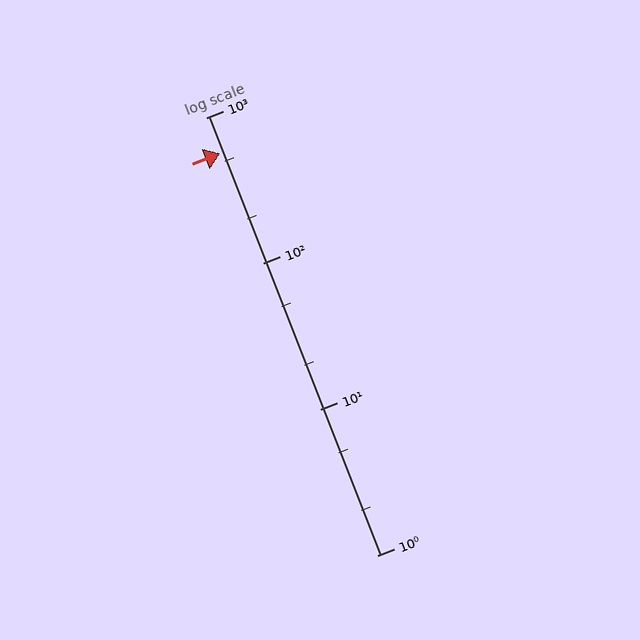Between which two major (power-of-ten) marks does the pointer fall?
The pointer is between 100 and 1000.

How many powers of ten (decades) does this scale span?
The scale spans 3 decades, from 1 to 1000.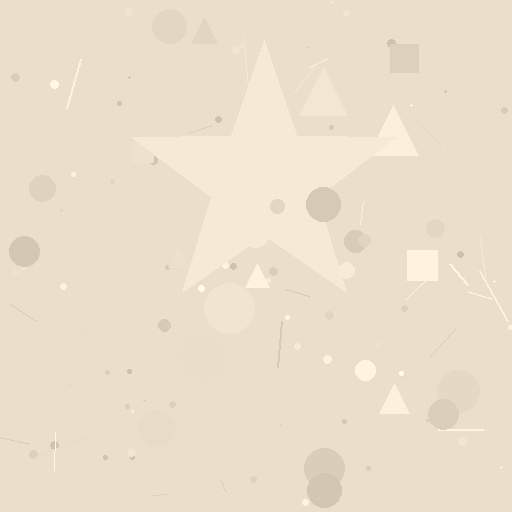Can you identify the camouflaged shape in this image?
The camouflaged shape is a star.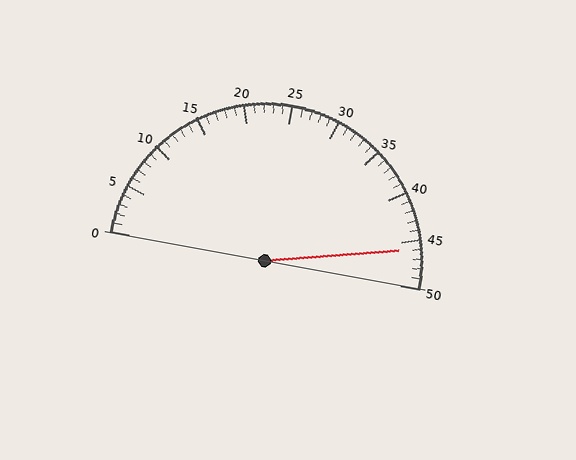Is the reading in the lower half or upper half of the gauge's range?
The reading is in the upper half of the range (0 to 50).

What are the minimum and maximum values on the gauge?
The gauge ranges from 0 to 50.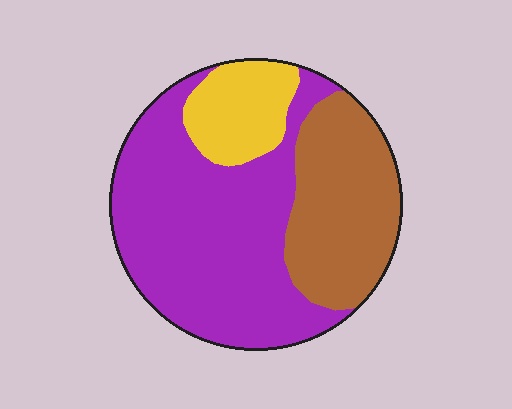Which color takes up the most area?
Purple, at roughly 55%.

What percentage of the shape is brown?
Brown covers roughly 30% of the shape.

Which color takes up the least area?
Yellow, at roughly 15%.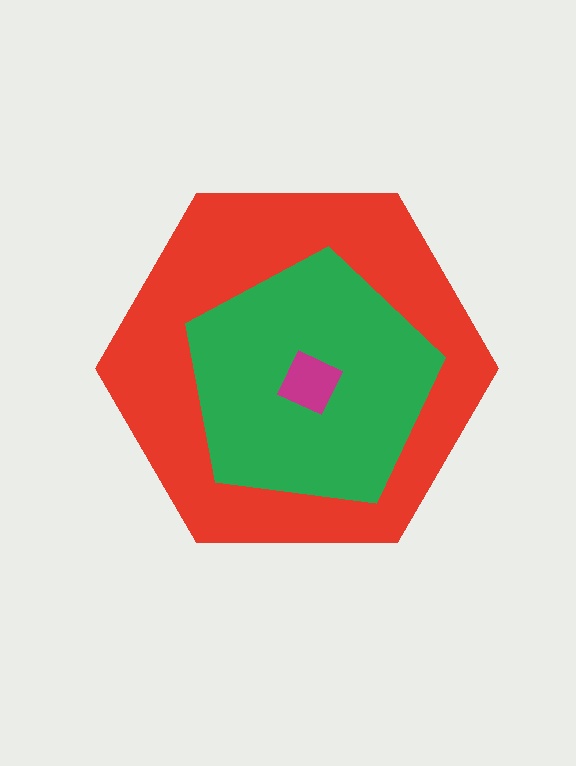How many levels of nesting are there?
3.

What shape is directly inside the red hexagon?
The green pentagon.